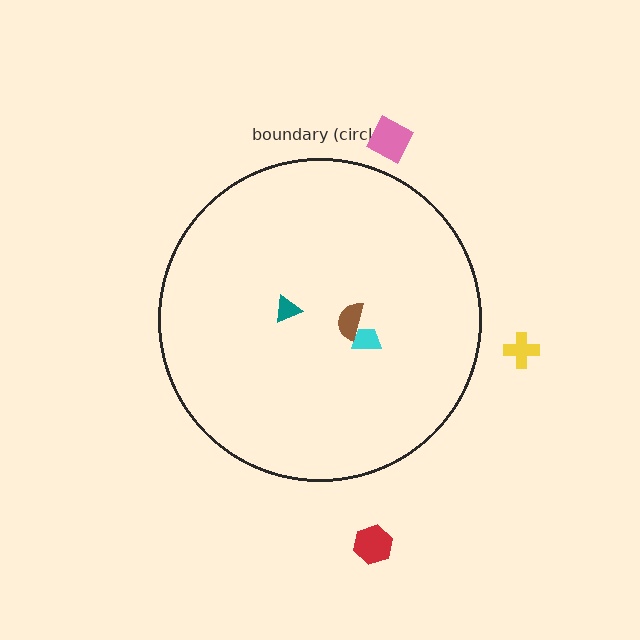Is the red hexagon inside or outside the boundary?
Outside.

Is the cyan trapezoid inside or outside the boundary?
Inside.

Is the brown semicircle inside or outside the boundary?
Inside.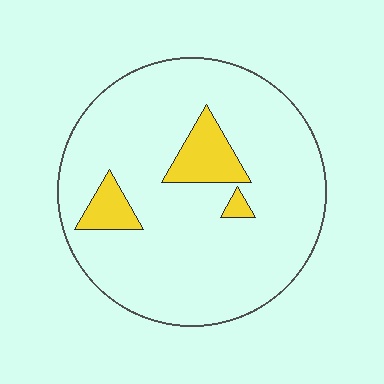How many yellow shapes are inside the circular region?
3.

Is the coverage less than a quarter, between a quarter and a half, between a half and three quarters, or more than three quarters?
Less than a quarter.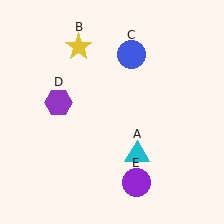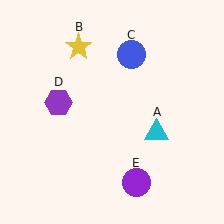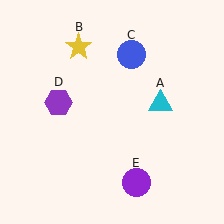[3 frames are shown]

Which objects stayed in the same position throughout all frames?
Yellow star (object B) and blue circle (object C) and purple hexagon (object D) and purple circle (object E) remained stationary.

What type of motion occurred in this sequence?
The cyan triangle (object A) rotated counterclockwise around the center of the scene.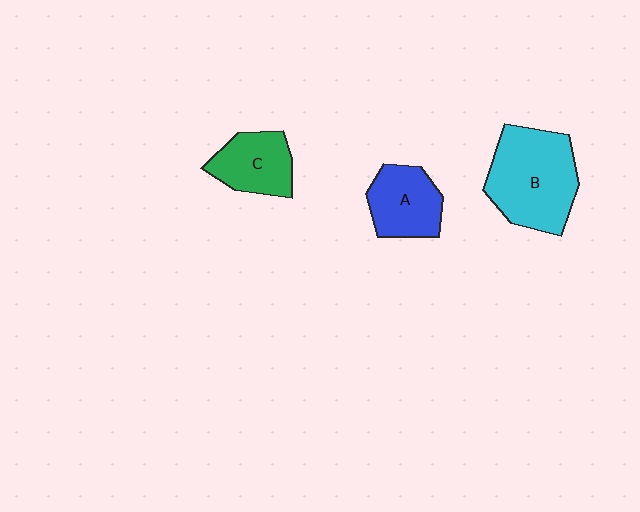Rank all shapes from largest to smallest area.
From largest to smallest: B (cyan), A (blue), C (green).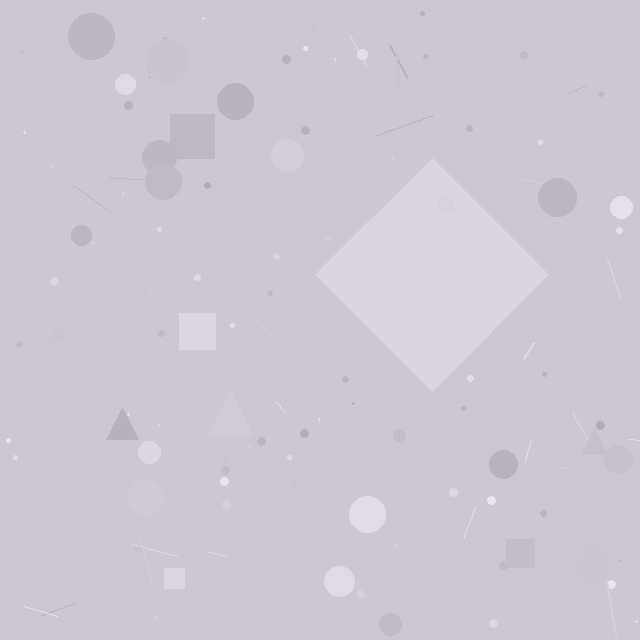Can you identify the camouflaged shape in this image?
The camouflaged shape is a diamond.